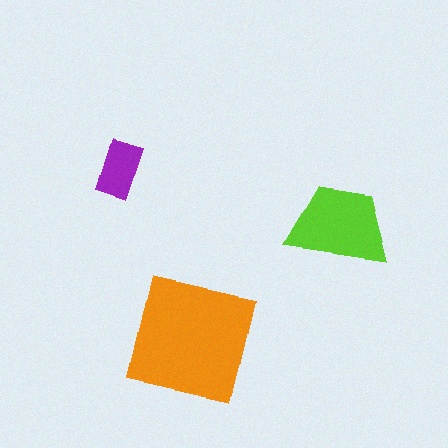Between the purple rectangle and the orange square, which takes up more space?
The orange square.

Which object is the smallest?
The purple rectangle.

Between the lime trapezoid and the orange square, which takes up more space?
The orange square.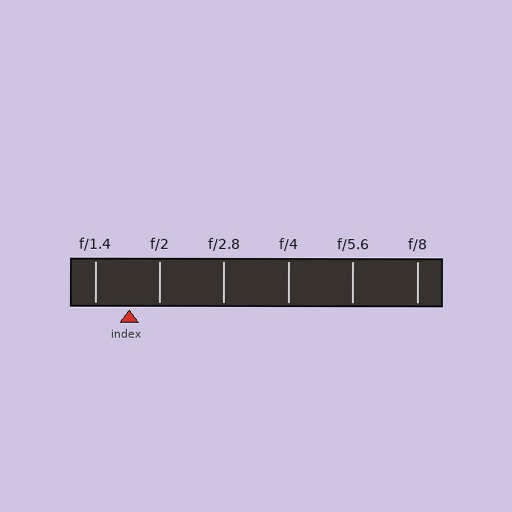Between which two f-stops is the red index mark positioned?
The index mark is between f/1.4 and f/2.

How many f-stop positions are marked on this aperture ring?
There are 6 f-stop positions marked.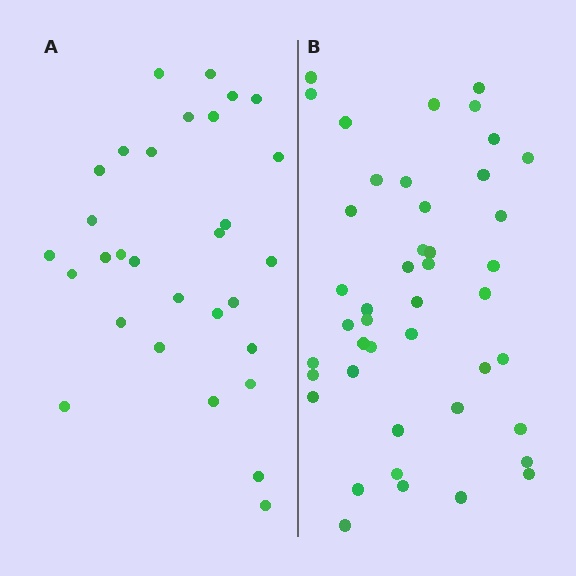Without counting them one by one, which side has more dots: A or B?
Region B (the right region) has more dots.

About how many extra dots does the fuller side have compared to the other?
Region B has approximately 15 more dots than region A.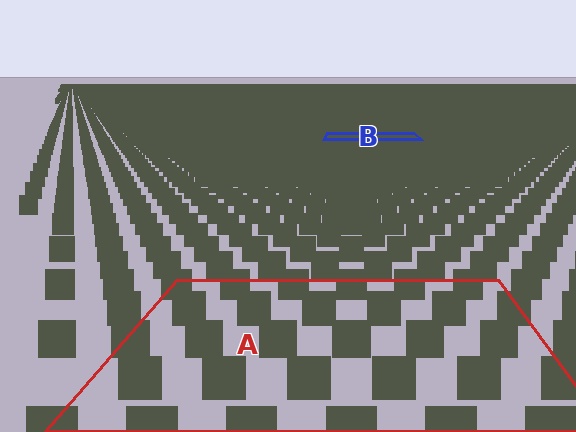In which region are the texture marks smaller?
The texture marks are smaller in region B, because it is farther away.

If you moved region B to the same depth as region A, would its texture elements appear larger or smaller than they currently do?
They would appear larger. At a closer depth, the same texture elements are projected at a bigger on-screen size.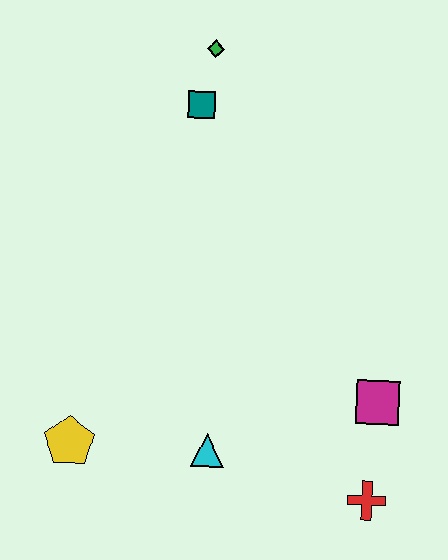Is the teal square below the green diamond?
Yes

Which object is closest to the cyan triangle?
The yellow pentagon is closest to the cyan triangle.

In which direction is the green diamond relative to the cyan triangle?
The green diamond is above the cyan triangle.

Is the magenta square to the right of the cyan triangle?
Yes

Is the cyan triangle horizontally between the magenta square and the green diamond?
Yes